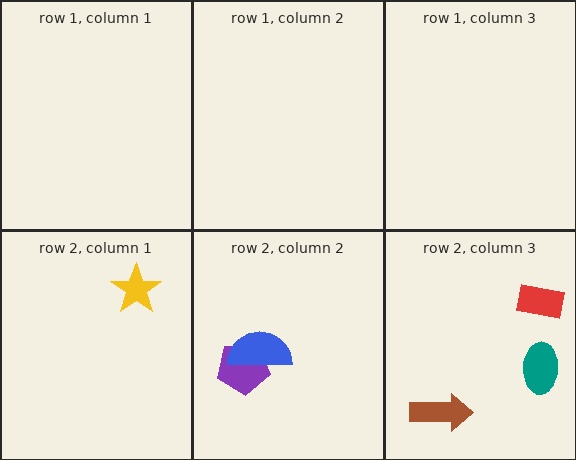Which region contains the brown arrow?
The row 2, column 3 region.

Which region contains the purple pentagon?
The row 2, column 2 region.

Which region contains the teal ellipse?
The row 2, column 3 region.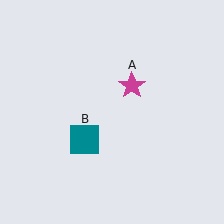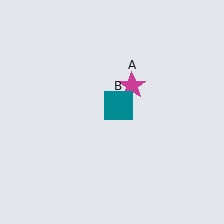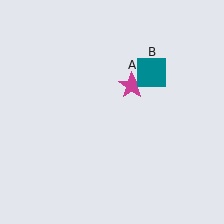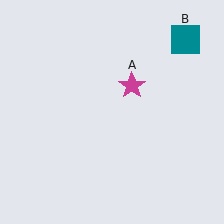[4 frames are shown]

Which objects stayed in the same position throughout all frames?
Magenta star (object A) remained stationary.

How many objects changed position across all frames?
1 object changed position: teal square (object B).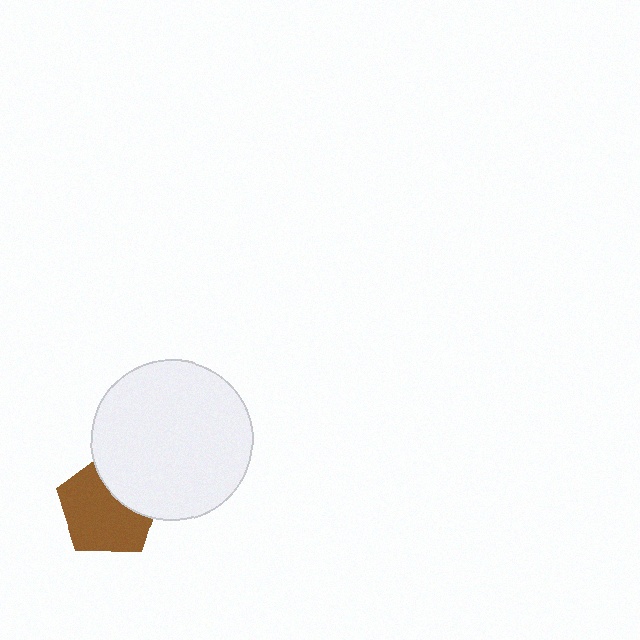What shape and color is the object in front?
The object in front is a white circle.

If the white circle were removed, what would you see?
You would see the complete brown pentagon.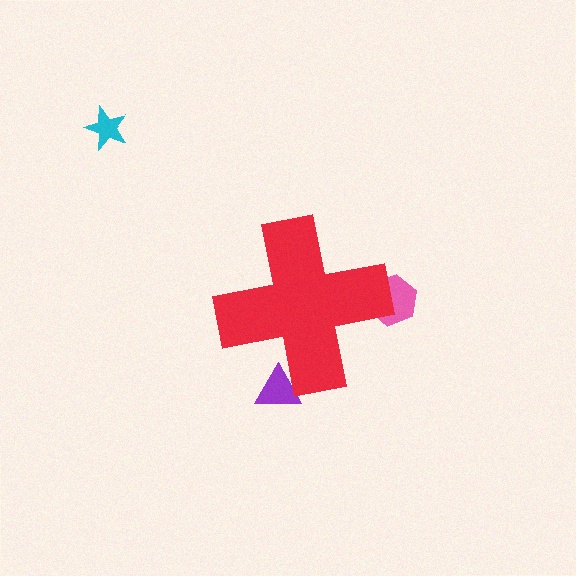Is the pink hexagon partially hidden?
Yes, the pink hexagon is partially hidden behind the red cross.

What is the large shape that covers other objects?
A red cross.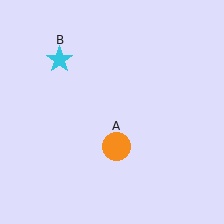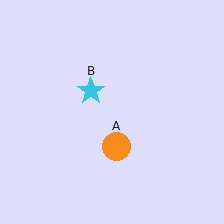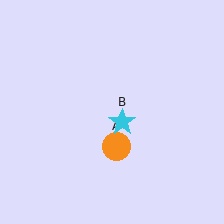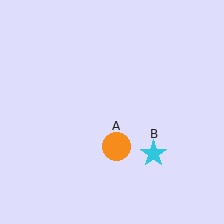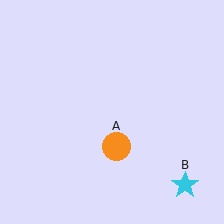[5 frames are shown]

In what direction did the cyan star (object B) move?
The cyan star (object B) moved down and to the right.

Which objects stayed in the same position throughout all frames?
Orange circle (object A) remained stationary.